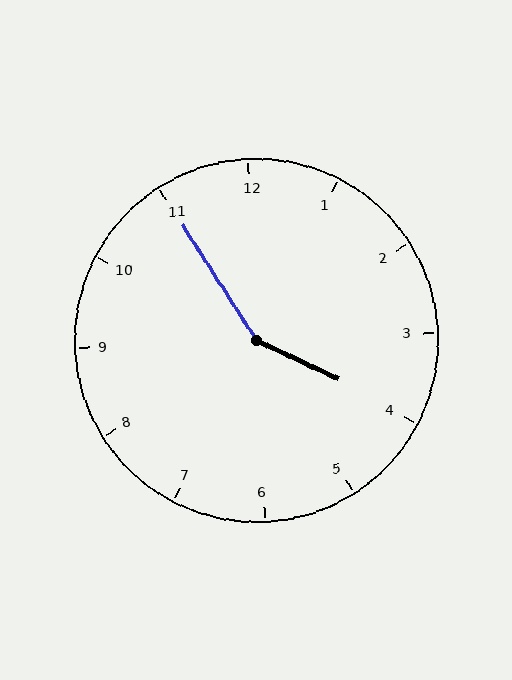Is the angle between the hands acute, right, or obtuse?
It is obtuse.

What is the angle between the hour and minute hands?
Approximately 148 degrees.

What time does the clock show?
3:55.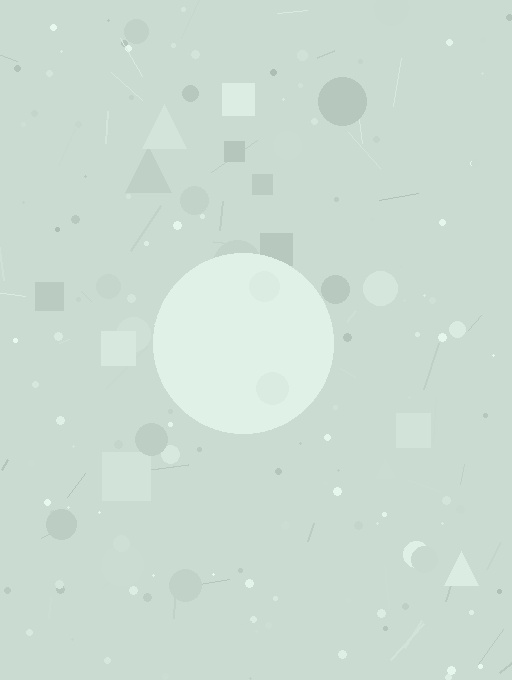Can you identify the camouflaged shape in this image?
The camouflaged shape is a circle.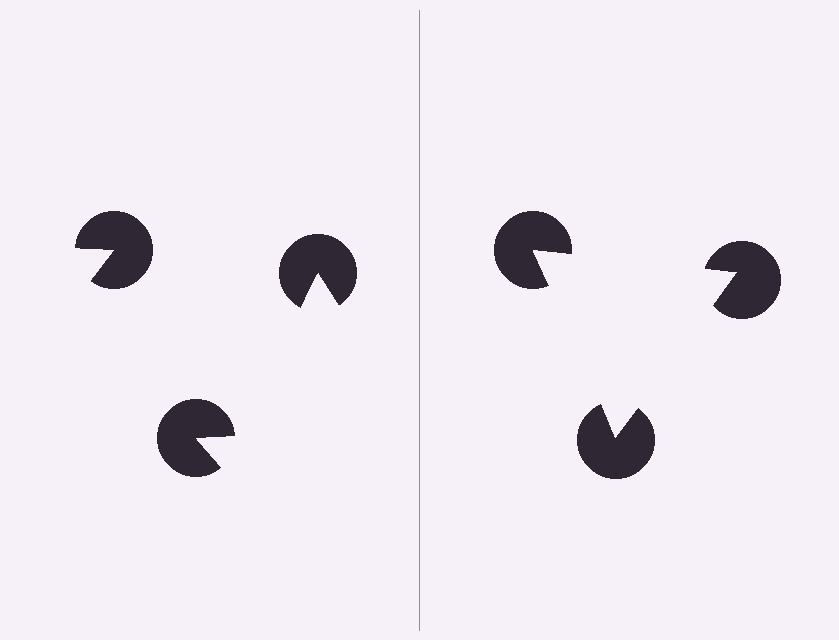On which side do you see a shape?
An illusory triangle appears on the right side. On the left side the wedge cuts are rotated, so no coherent shape forms.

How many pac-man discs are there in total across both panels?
6 — 3 on each side.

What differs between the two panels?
The pac-man discs are positioned identically on both sides; only the wedge orientations differ. On the right they align to a triangle; on the left they are misaligned.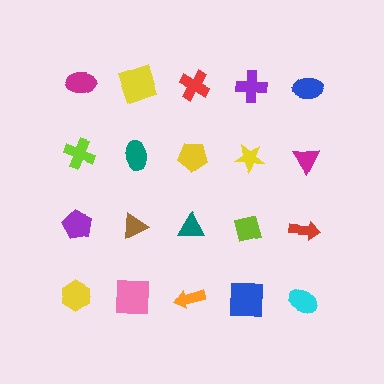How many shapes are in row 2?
5 shapes.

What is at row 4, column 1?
A yellow hexagon.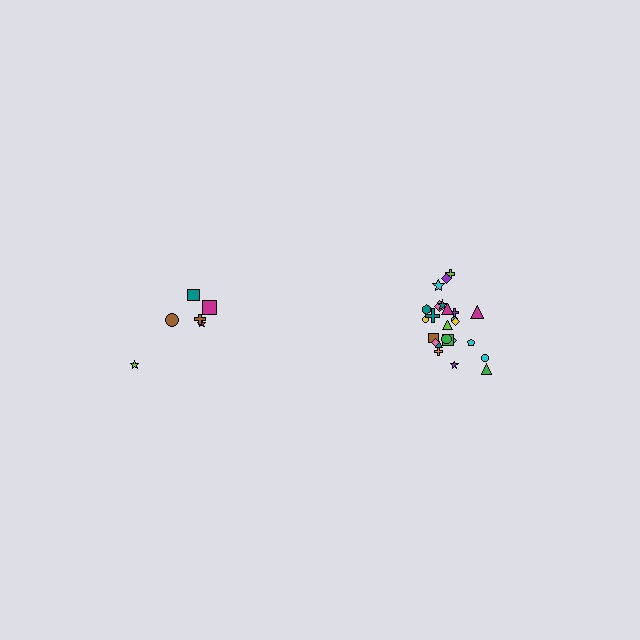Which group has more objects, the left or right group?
The right group.